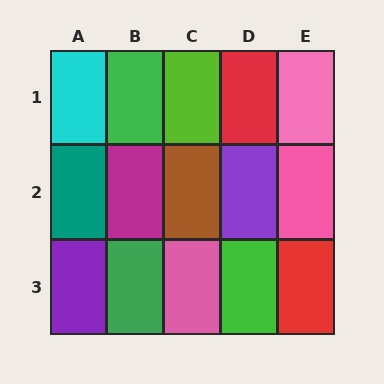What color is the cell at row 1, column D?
Red.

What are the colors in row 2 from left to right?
Teal, magenta, brown, purple, pink.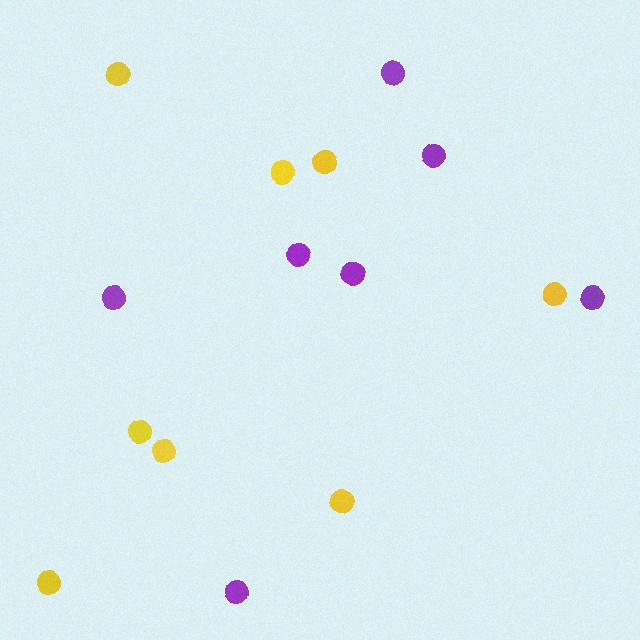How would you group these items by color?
There are 2 groups: one group of yellow circles (8) and one group of purple circles (7).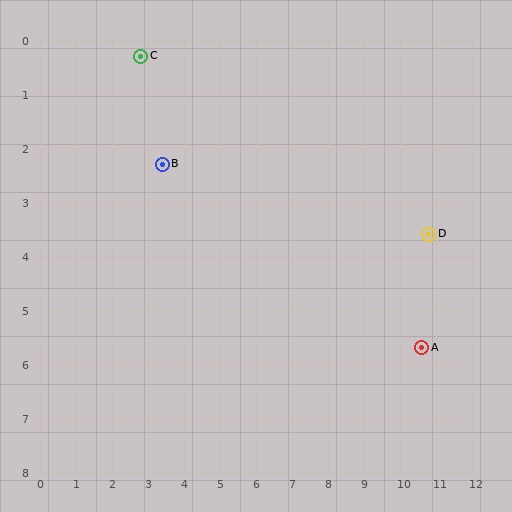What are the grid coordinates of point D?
Point D is at approximately (10.8, 3.6).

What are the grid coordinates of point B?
Point B is at approximately (3.4, 2.3).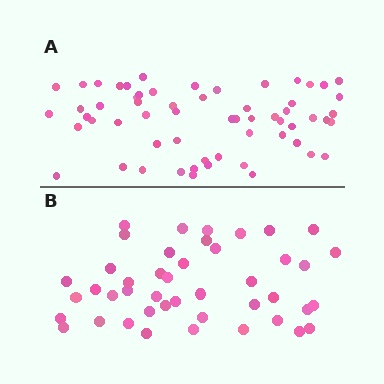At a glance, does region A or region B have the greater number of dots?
Region A (the top region) has more dots.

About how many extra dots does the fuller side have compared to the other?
Region A has approximately 15 more dots than region B.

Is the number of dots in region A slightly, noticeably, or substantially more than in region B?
Region A has noticeably more, but not dramatically so. The ratio is roughly 1.4 to 1.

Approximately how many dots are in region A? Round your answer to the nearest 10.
About 60 dots.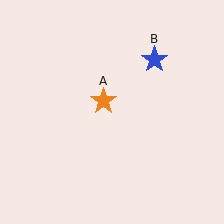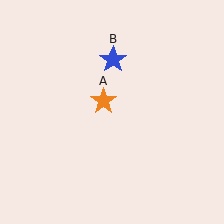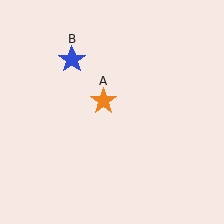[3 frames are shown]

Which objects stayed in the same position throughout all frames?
Orange star (object A) remained stationary.